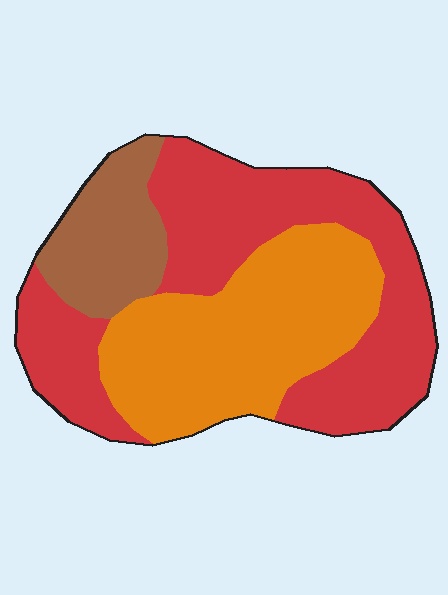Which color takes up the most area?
Red, at roughly 45%.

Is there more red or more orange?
Red.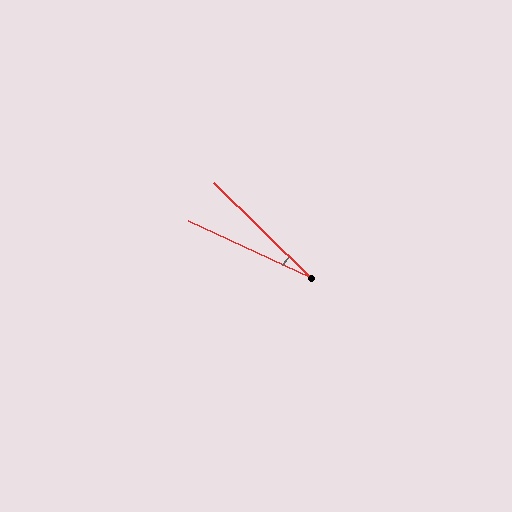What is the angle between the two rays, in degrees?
Approximately 19 degrees.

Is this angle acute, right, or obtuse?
It is acute.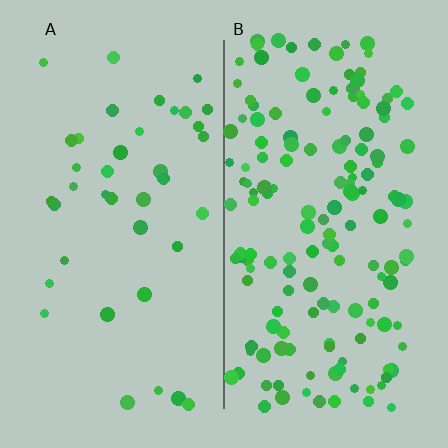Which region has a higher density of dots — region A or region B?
B (the right).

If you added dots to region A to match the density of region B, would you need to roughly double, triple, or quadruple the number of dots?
Approximately quadruple.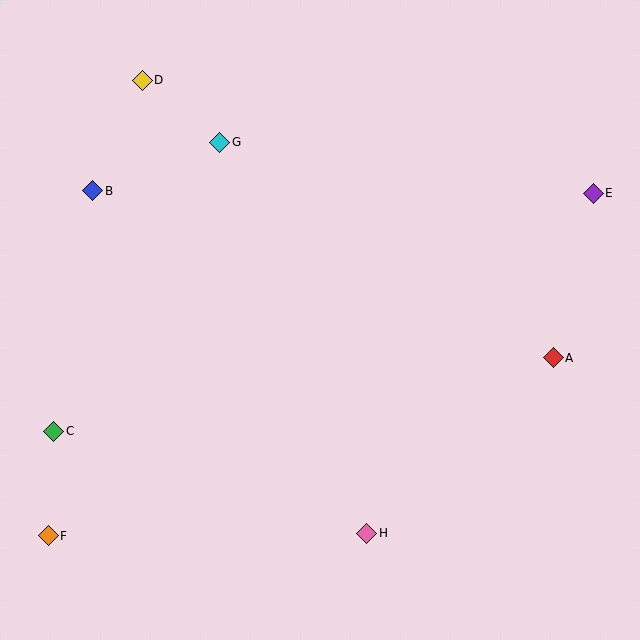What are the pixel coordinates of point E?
Point E is at (593, 193).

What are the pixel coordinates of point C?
Point C is at (54, 431).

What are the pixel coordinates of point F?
Point F is at (48, 536).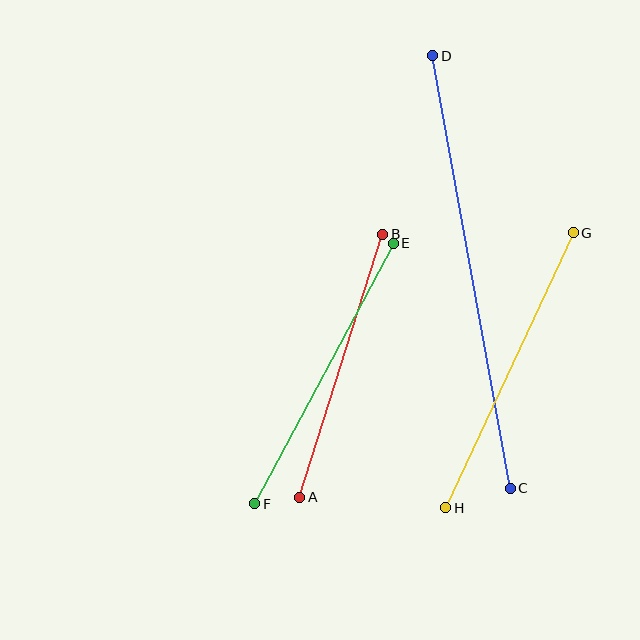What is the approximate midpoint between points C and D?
The midpoint is at approximately (471, 272) pixels.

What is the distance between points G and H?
The distance is approximately 303 pixels.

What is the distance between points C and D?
The distance is approximately 440 pixels.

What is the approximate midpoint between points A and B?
The midpoint is at approximately (341, 366) pixels.